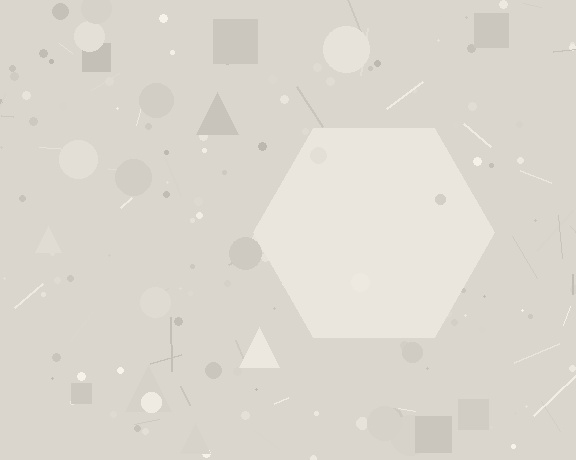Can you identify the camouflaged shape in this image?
The camouflaged shape is a hexagon.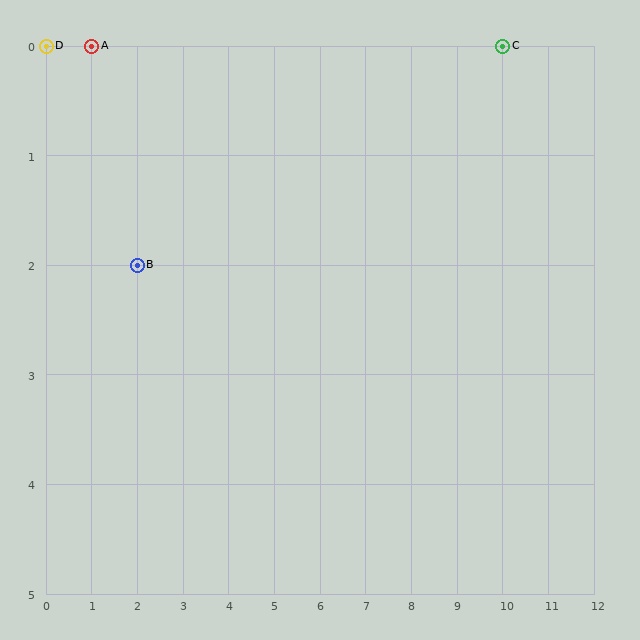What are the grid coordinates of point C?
Point C is at grid coordinates (10, 0).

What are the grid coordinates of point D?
Point D is at grid coordinates (0, 0).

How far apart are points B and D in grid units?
Points B and D are 2 columns and 2 rows apart (about 2.8 grid units diagonally).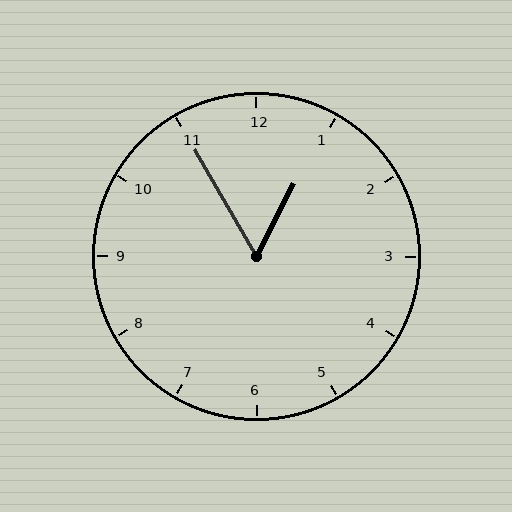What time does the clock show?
12:55.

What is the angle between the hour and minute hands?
Approximately 58 degrees.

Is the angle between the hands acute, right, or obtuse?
It is acute.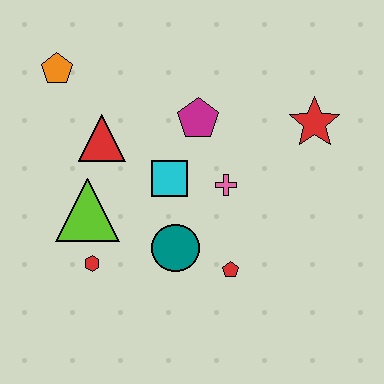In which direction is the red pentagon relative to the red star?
The red pentagon is below the red star.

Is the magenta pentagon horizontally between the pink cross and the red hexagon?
Yes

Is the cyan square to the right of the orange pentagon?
Yes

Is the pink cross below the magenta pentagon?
Yes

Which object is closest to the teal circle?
The red pentagon is closest to the teal circle.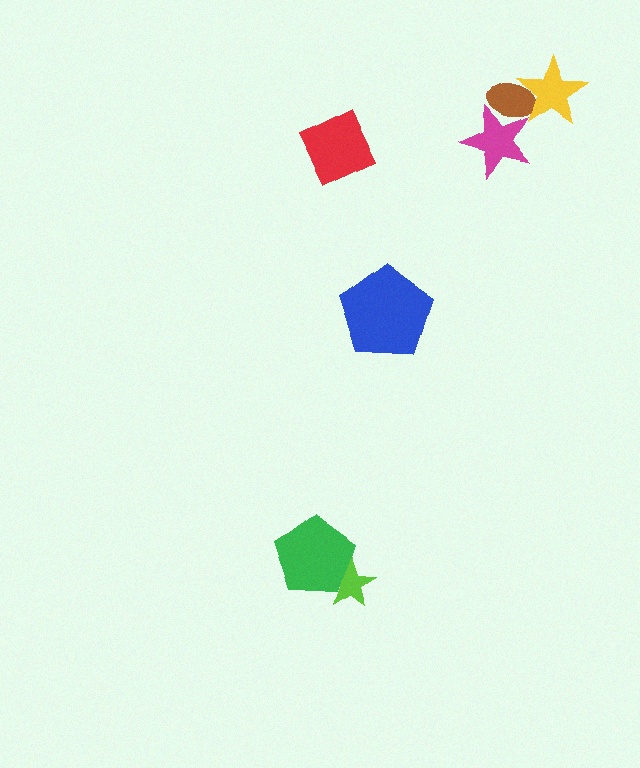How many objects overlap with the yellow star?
1 object overlaps with the yellow star.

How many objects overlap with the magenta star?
1 object overlaps with the magenta star.